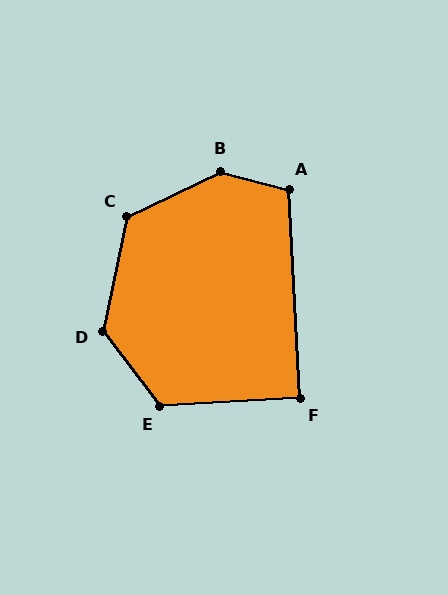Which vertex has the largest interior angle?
B, at approximately 139 degrees.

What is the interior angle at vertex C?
Approximately 128 degrees (obtuse).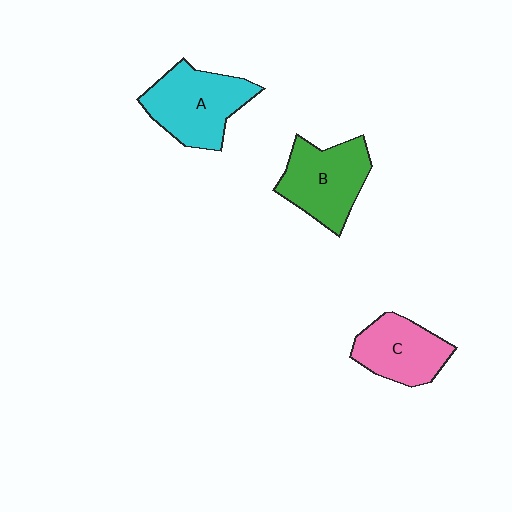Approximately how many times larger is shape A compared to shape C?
Approximately 1.3 times.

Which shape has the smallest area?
Shape C (pink).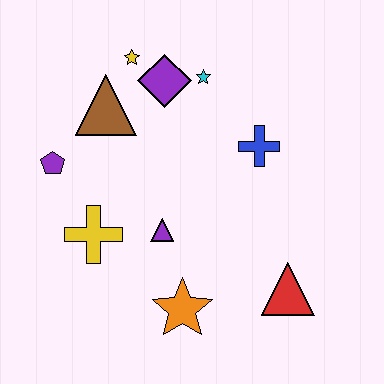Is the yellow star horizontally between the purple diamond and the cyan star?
No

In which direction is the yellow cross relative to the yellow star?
The yellow cross is below the yellow star.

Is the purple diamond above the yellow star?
No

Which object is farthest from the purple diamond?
The red triangle is farthest from the purple diamond.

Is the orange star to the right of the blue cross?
No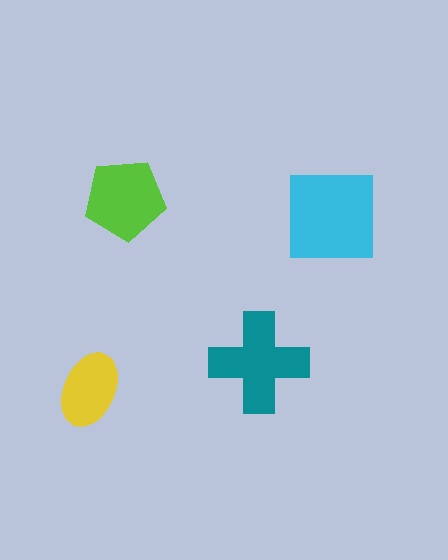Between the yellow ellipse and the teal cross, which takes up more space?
The teal cross.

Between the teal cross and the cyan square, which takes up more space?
The cyan square.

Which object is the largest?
The cyan square.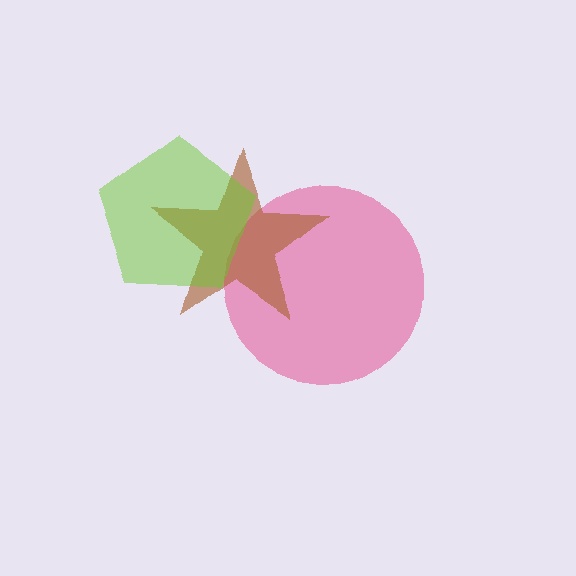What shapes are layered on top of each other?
The layered shapes are: a pink circle, a brown star, a lime pentagon.